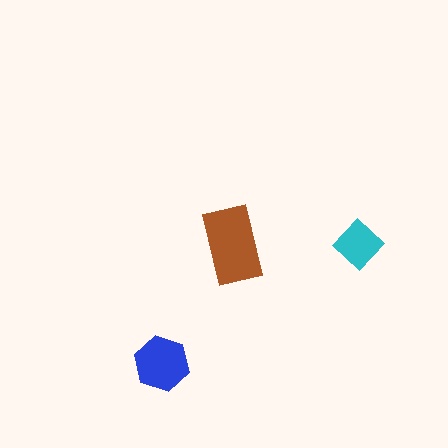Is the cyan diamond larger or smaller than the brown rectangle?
Smaller.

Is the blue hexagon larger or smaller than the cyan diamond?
Larger.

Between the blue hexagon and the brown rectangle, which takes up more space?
The brown rectangle.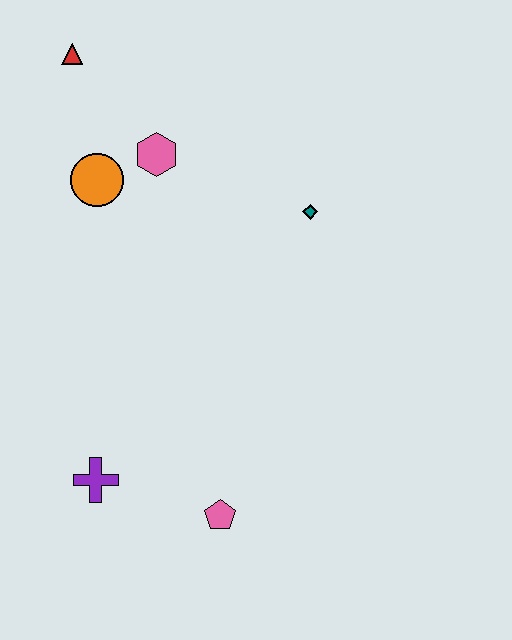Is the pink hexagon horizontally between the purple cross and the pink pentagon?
Yes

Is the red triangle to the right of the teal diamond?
No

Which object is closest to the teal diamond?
The pink hexagon is closest to the teal diamond.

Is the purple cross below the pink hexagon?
Yes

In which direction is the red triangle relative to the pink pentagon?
The red triangle is above the pink pentagon.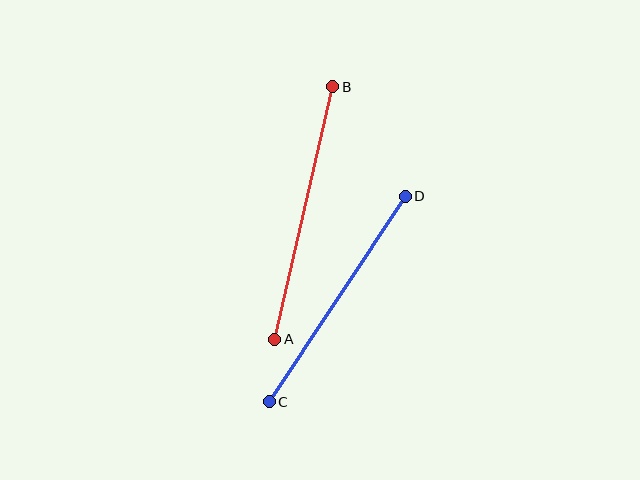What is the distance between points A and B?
The distance is approximately 259 pixels.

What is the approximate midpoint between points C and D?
The midpoint is at approximately (337, 299) pixels.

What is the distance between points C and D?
The distance is approximately 246 pixels.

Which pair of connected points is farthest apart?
Points A and B are farthest apart.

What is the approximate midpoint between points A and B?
The midpoint is at approximately (304, 213) pixels.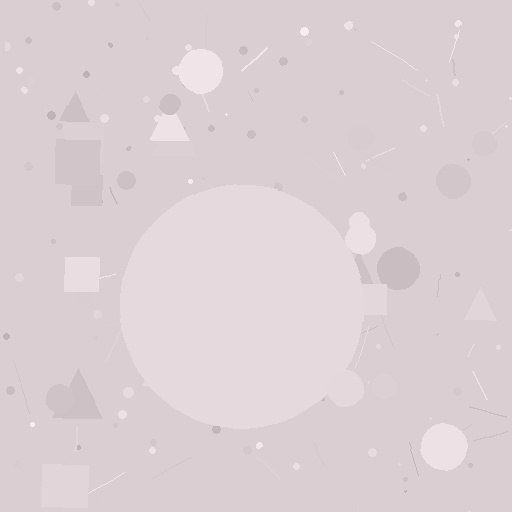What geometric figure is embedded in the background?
A circle is embedded in the background.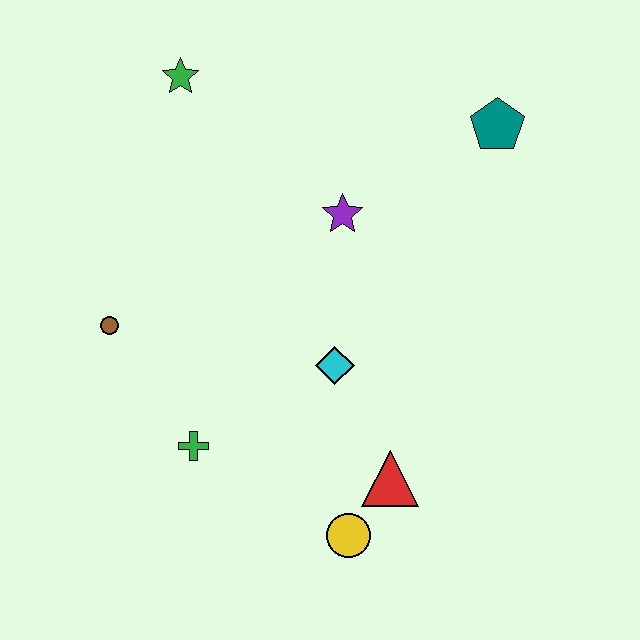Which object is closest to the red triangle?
The yellow circle is closest to the red triangle.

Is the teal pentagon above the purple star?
Yes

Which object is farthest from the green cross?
The teal pentagon is farthest from the green cross.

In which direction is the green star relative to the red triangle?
The green star is above the red triangle.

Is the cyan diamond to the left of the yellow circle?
Yes